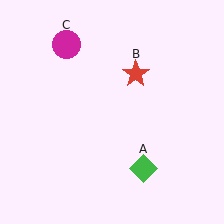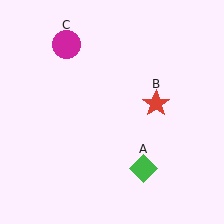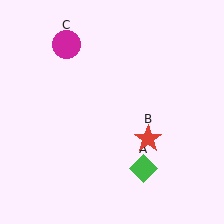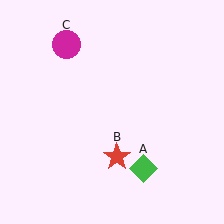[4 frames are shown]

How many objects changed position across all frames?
1 object changed position: red star (object B).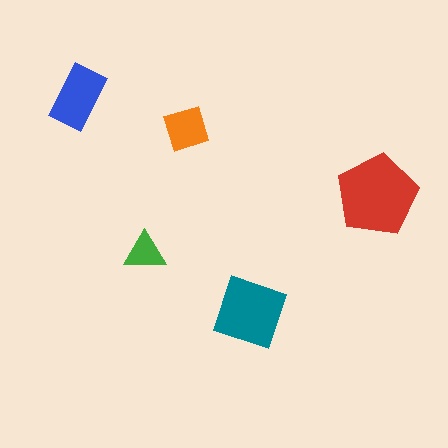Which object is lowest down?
The teal square is bottommost.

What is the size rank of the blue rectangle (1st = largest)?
3rd.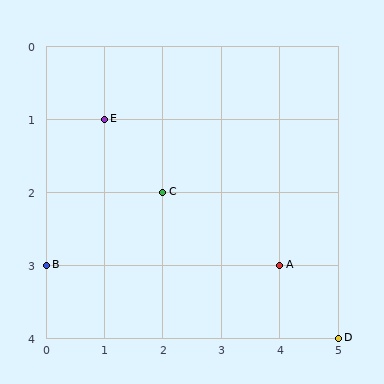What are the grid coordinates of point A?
Point A is at grid coordinates (4, 3).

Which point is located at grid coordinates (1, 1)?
Point E is at (1, 1).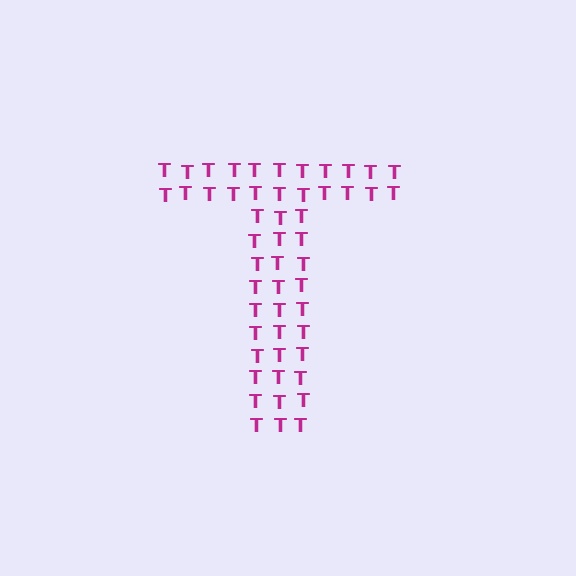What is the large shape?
The large shape is the letter T.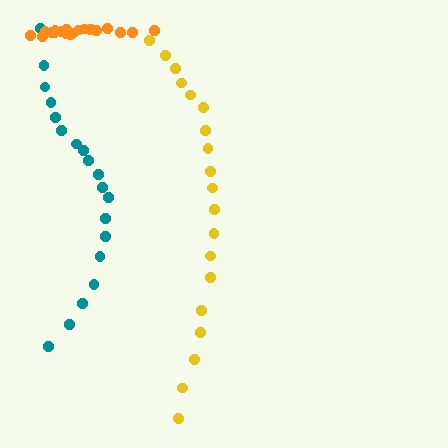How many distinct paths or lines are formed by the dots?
There are 3 distinct paths.